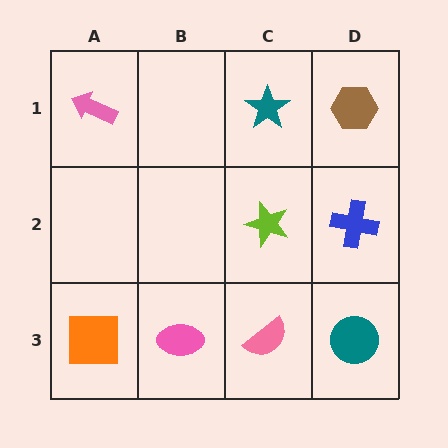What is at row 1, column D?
A brown hexagon.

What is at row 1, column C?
A teal star.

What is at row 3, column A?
An orange square.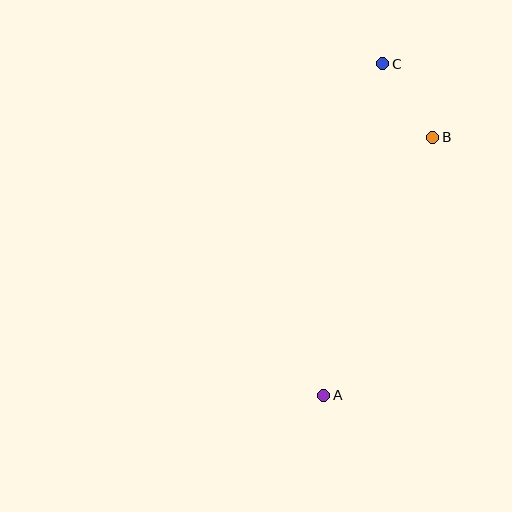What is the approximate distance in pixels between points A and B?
The distance between A and B is approximately 280 pixels.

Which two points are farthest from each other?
Points A and C are farthest from each other.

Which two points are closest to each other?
Points B and C are closest to each other.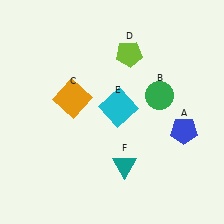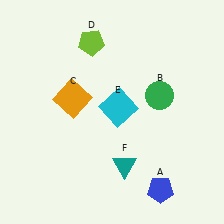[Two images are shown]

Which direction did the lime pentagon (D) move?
The lime pentagon (D) moved left.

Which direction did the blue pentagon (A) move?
The blue pentagon (A) moved down.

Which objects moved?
The objects that moved are: the blue pentagon (A), the lime pentagon (D).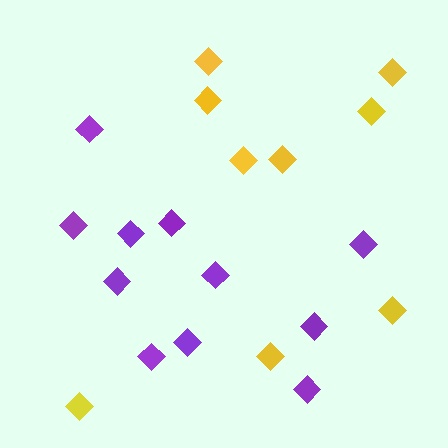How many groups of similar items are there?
There are 2 groups: one group of yellow diamonds (9) and one group of purple diamonds (11).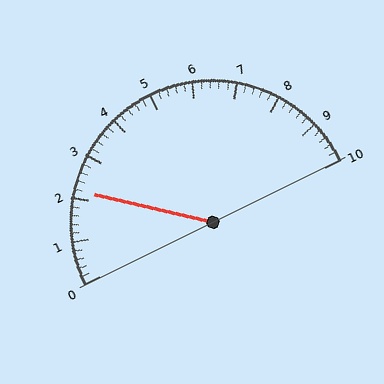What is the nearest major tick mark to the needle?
The nearest major tick mark is 2.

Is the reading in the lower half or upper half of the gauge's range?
The reading is in the lower half of the range (0 to 10).